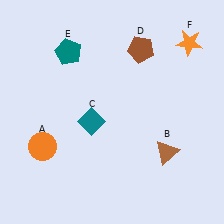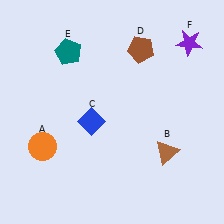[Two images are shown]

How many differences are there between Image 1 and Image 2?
There are 2 differences between the two images.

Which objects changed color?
C changed from teal to blue. F changed from orange to purple.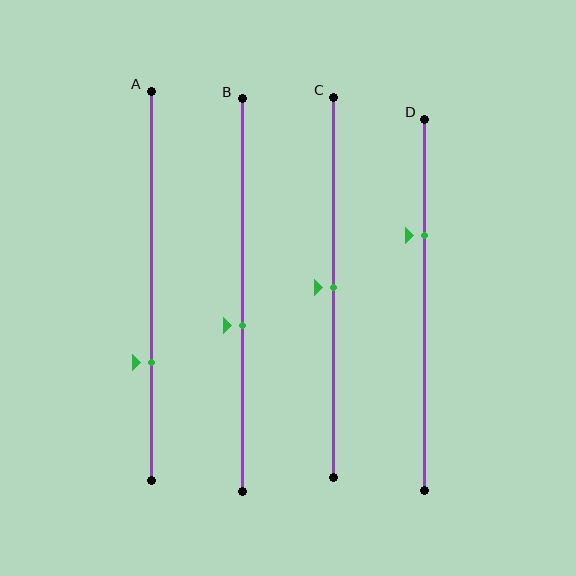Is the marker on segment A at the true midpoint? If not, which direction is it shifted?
No, the marker on segment A is shifted downward by about 20% of the segment length.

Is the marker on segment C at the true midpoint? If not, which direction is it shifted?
Yes, the marker on segment C is at the true midpoint.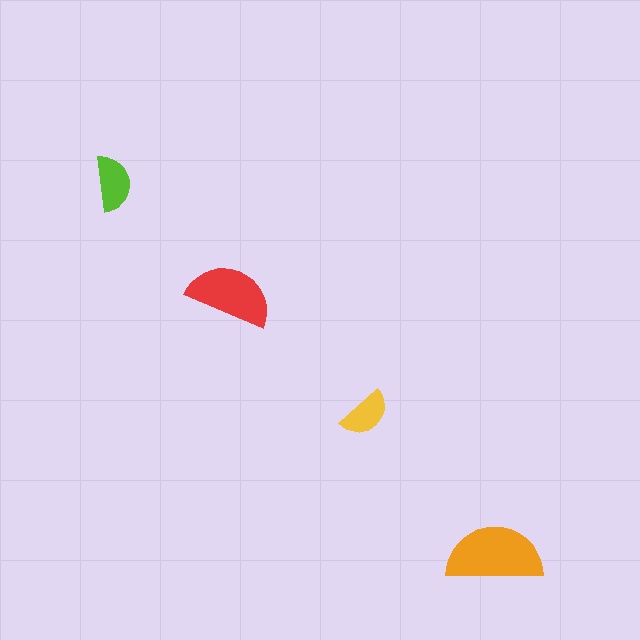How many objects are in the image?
There are 4 objects in the image.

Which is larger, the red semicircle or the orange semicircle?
The orange one.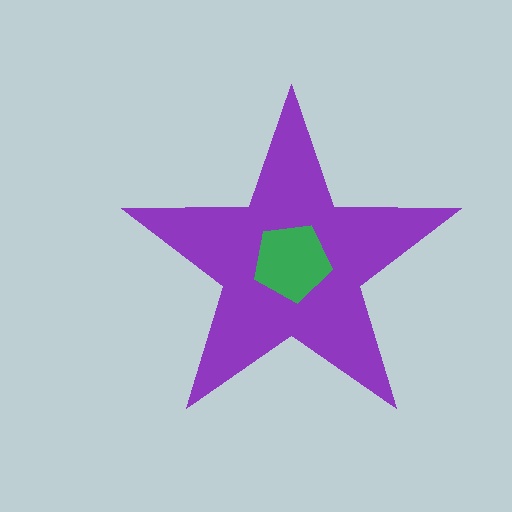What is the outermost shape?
The purple star.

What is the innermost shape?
The green pentagon.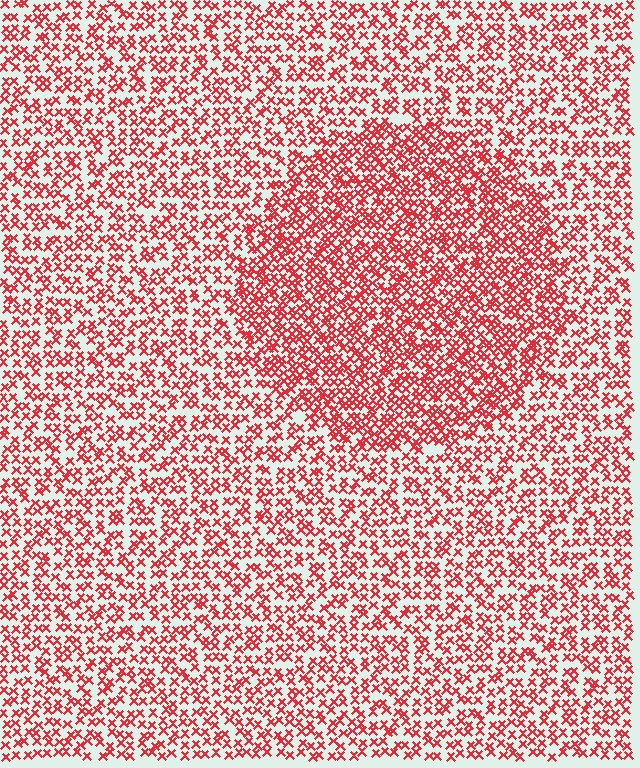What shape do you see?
I see a circle.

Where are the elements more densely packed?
The elements are more densely packed inside the circle boundary.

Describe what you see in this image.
The image contains small red elements arranged at two different densities. A circle-shaped region is visible where the elements are more densely packed than the surrounding area.